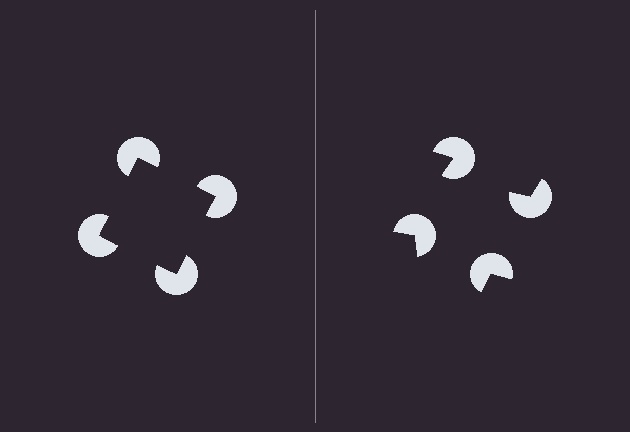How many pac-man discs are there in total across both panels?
8 — 4 on each side.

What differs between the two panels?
The pac-man discs are positioned identically on both sides; only the wedge orientations differ. On the left they align to a square; on the right they are misaligned.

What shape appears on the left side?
An illusory square.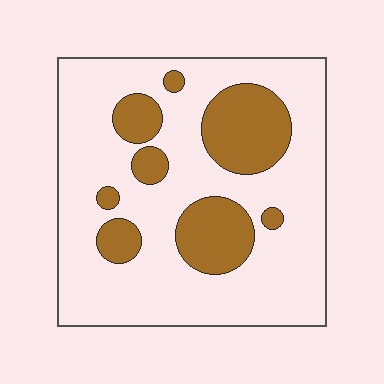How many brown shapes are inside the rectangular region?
8.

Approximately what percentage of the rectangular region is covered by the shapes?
Approximately 25%.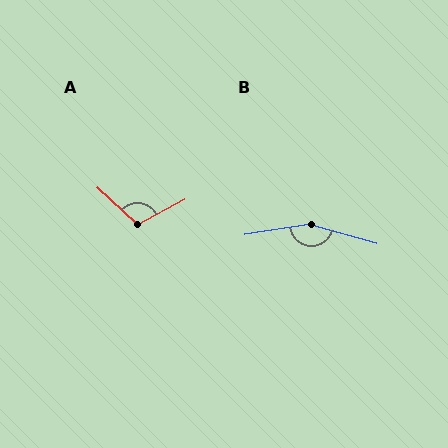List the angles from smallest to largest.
A (109°), B (155°).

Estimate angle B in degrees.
Approximately 155 degrees.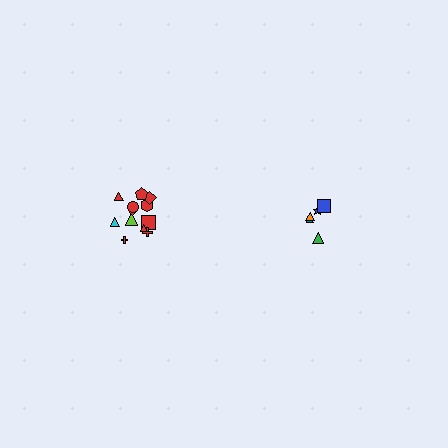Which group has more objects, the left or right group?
The left group.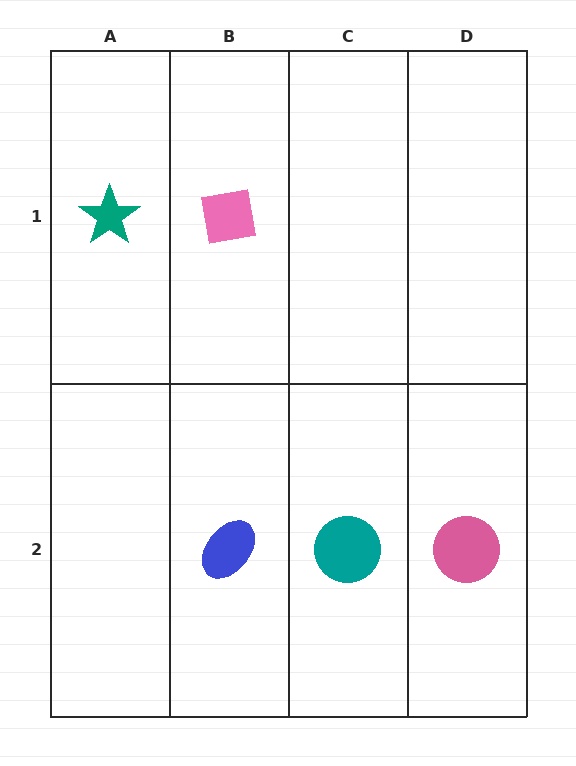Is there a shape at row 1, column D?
No, that cell is empty.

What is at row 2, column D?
A pink circle.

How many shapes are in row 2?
3 shapes.